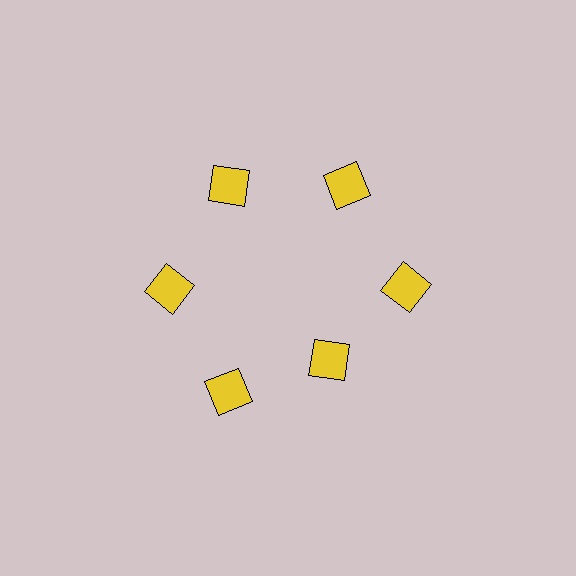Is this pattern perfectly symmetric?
No. The 6 yellow squares are arranged in a ring, but one element near the 5 o'clock position is pulled inward toward the center, breaking the 6-fold rotational symmetry.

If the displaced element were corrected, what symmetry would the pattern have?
It would have 6-fold rotational symmetry — the pattern would map onto itself every 60 degrees.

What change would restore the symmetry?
The symmetry would be restored by moving it outward, back onto the ring so that all 6 squares sit at equal angles and equal distance from the center.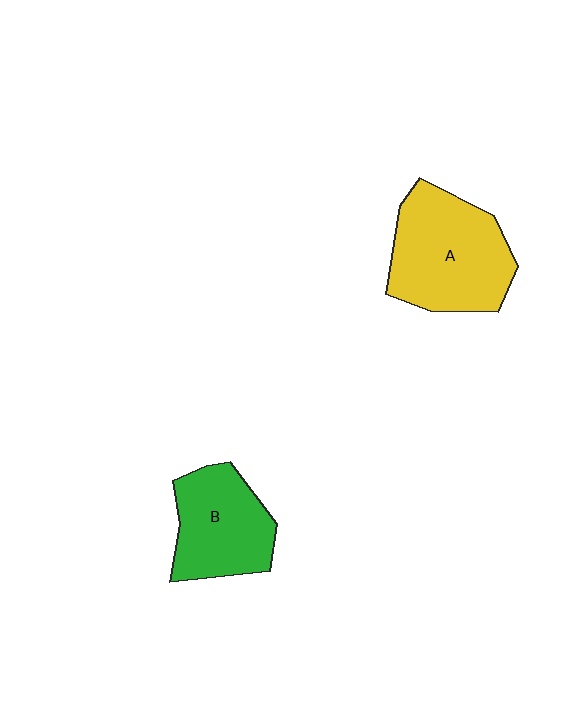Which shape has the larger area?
Shape A (yellow).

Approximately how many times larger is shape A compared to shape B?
Approximately 1.3 times.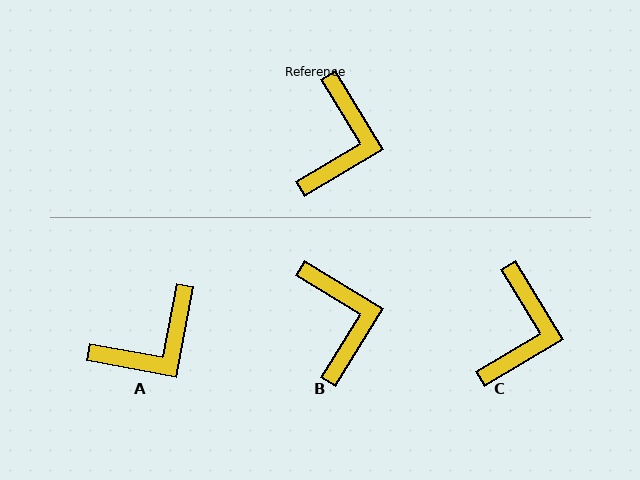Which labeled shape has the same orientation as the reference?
C.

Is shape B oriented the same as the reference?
No, it is off by about 28 degrees.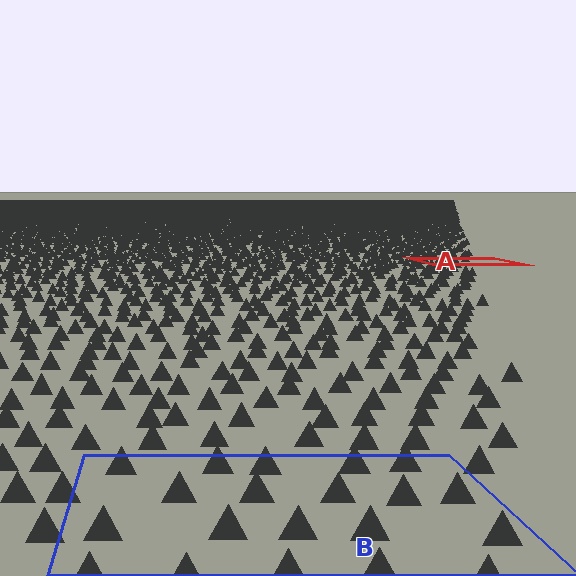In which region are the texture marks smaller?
The texture marks are smaller in region A, because it is farther away.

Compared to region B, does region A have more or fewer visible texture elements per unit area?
Region A has more texture elements per unit area — they are packed more densely because it is farther away.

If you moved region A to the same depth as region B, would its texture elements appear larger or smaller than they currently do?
They would appear larger. At a closer depth, the same texture elements are projected at a bigger on-screen size.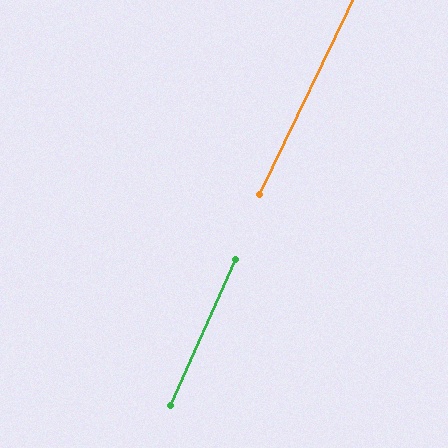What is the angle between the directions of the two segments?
Approximately 2 degrees.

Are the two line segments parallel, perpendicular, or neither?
Parallel — their directions differ by only 1.8°.